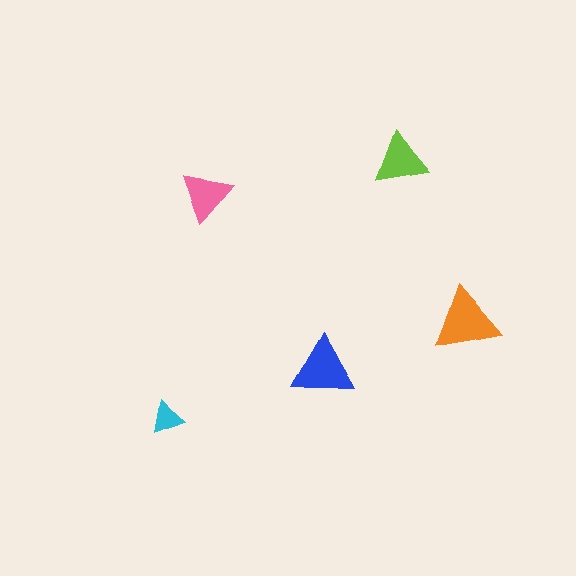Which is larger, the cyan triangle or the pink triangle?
The pink one.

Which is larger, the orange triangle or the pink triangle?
The orange one.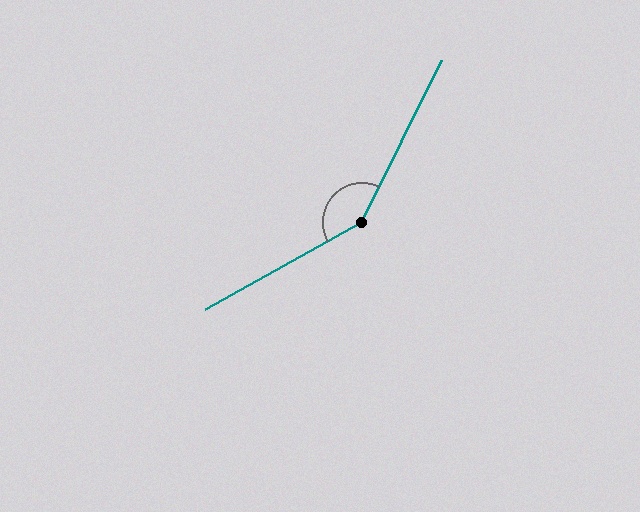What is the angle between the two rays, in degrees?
Approximately 145 degrees.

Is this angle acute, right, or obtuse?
It is obtuse.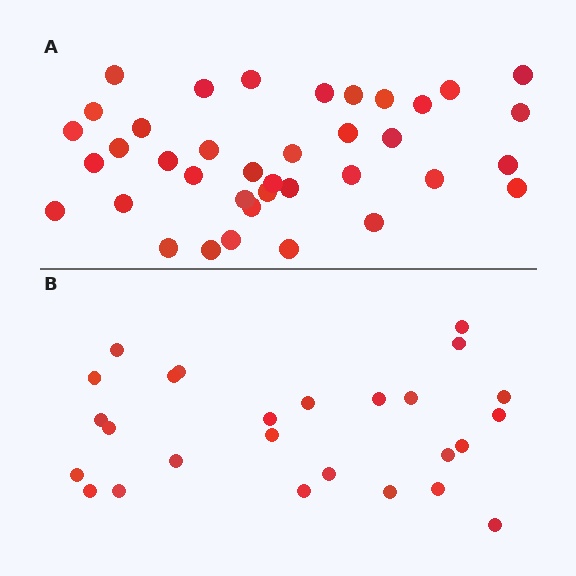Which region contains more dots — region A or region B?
Region A (the top region) has more dots.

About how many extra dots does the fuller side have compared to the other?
Region A has roughly 12 or so more dots than region B.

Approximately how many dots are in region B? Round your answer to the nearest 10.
About 30 dots. (The exact count is 26, which rounds to 30.)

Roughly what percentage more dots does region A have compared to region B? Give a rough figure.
About 45% more.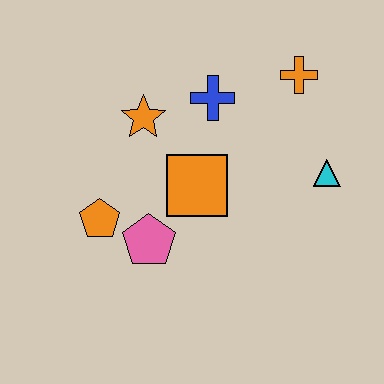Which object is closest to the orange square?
The pink pentagon is closest to the orange square.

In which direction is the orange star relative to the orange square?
The orange star is above the orange square.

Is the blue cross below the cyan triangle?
No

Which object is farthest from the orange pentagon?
The orange cross is farthest from the orange pentagon.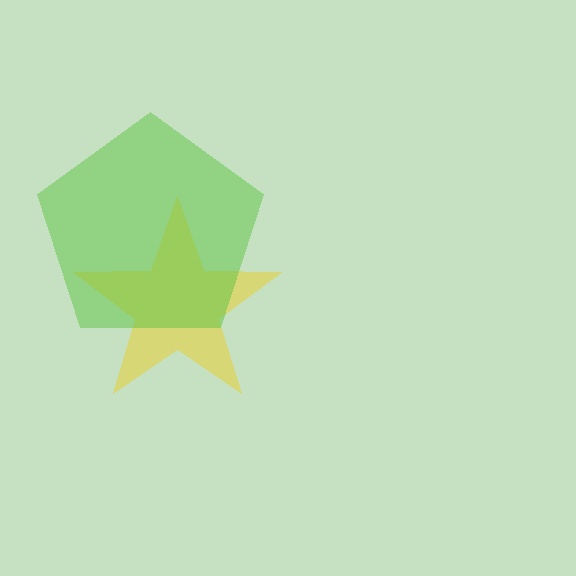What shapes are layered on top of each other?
The layered shapes are: a yellow star, a lime pentagon.